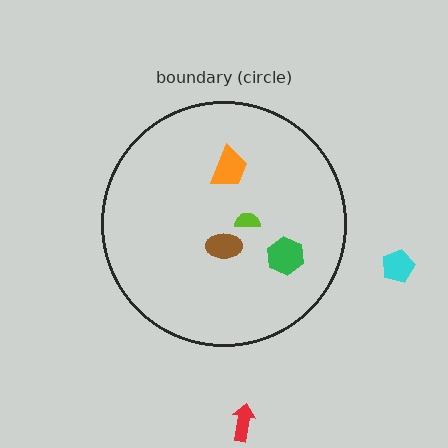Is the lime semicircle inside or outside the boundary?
Inside.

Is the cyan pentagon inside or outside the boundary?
Outside.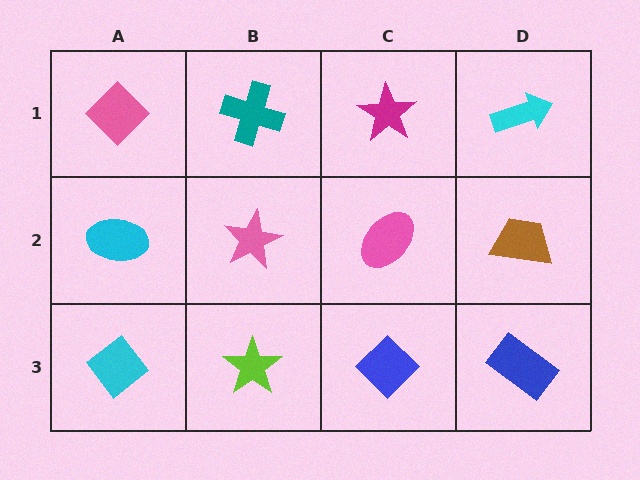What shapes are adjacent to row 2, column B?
A teal cross (row 1, column B), a lime star (row 3, column B), a cyan ellipse (row 2, column A), a pink ellipse (row 2, column C).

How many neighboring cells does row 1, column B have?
3.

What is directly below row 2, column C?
A blue diamond.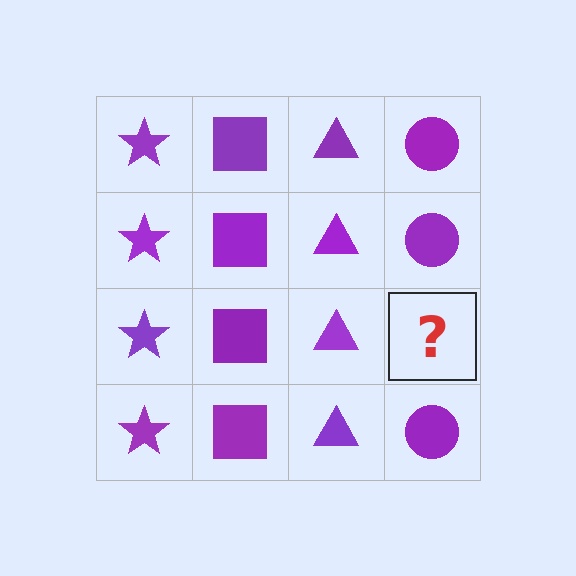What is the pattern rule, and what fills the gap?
The rule is that each column has a consistent shape. The gap should be filled with a purple circle.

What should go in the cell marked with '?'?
The missing cell should contain a purple circle.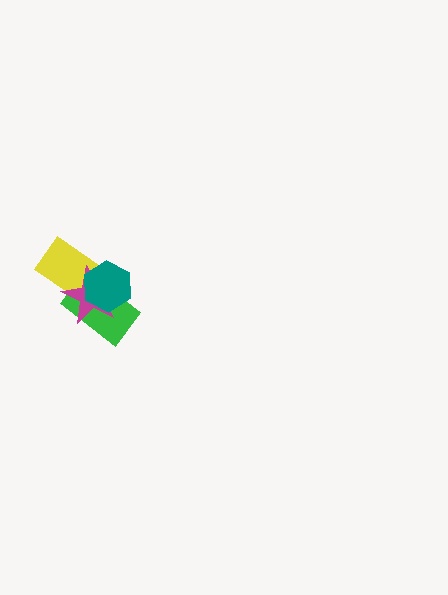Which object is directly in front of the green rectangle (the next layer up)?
The yellow rectangle is directly in front of the green rectangle.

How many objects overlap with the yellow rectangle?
3 objects overlap with the yellow rectangle.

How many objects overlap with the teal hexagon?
3 objects overlap with the teal hexagon.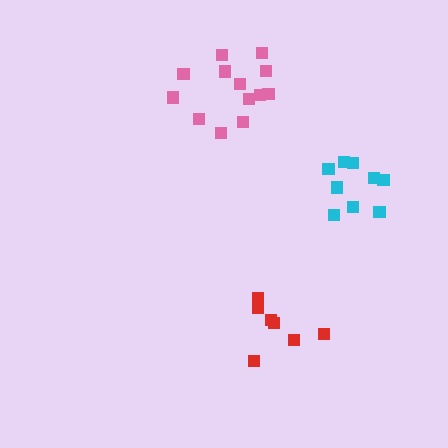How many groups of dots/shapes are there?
There are 3 groups.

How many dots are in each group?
Group 1: 7 dots, Group 2: 13 dots, Group 3: 9 dots (29 total).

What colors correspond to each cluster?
The clusters are colored: red, pink, cyan.